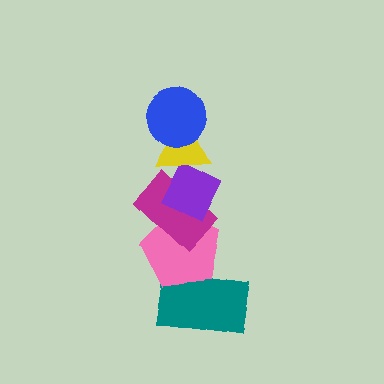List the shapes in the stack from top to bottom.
From top to bottom: the blue circle, the yellow triangle, the purple diamond, the magenta rectangle, the pink pentagon, the teal rectangle.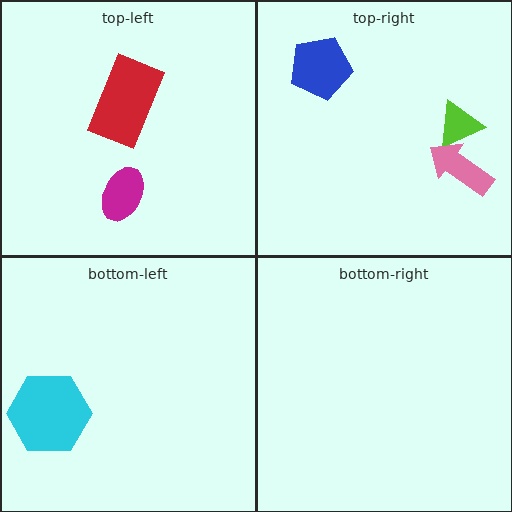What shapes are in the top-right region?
The blue pentagon, the lime triangle, the pink arrow.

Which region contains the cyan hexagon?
The bottom-left region.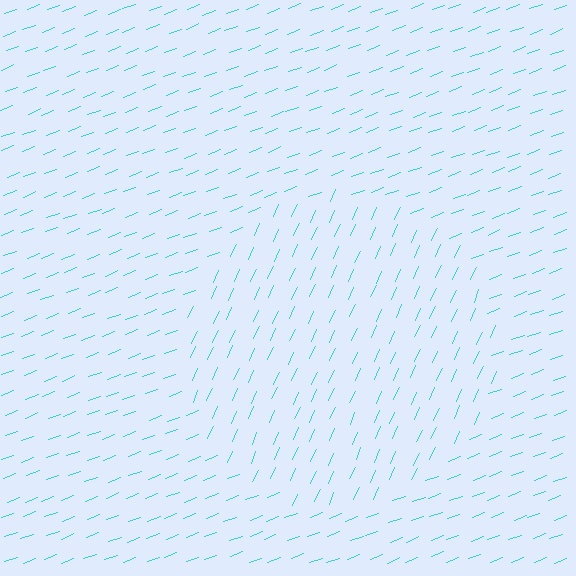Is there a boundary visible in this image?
Yes, there is a texture boundary formed by a change in line orientation.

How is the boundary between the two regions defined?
The boundary is defined purely by a change in line orientation (approximately 45 degrees difference). All lines are the same color and thickness.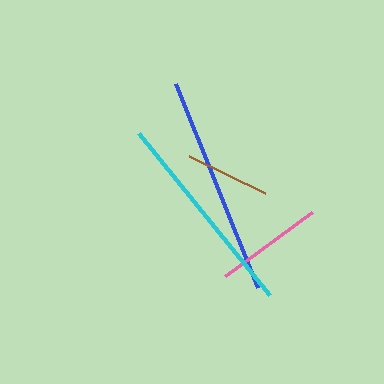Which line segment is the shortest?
The brown line is the shortest at approximately 85 pixels.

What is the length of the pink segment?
The pink segment is approximately 108 pixels long.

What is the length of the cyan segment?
The cyan segment is approximately 208 pixels long.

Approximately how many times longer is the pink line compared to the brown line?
The pink line is approximately 1.3 times the length of the brown line.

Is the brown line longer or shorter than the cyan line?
The cyan line is longer than the brown line.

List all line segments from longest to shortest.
From longest to shortest: blue, cyan, pink, brown.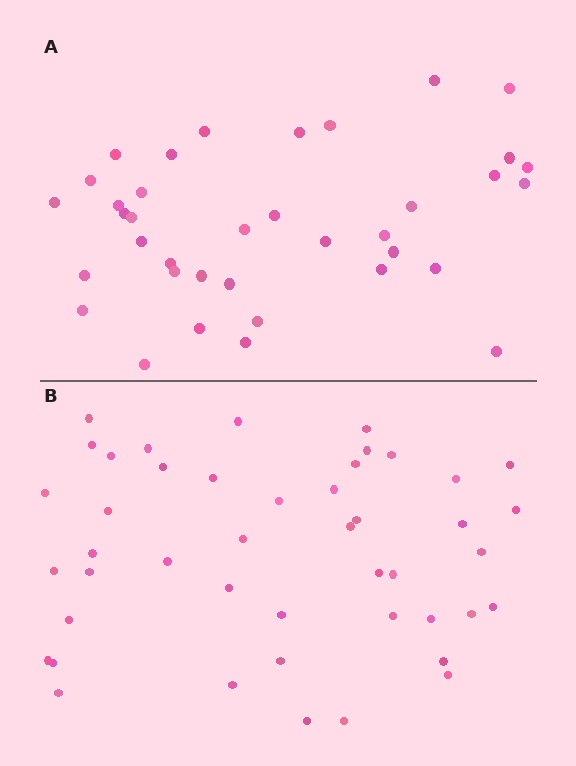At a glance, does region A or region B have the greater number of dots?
Region B (the bottom region) has more dots.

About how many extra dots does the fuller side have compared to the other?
Region B has roughly 8 or so more dots than region A.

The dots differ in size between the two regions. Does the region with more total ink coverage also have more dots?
No. Region A has more total ink coverage because its dots are larger, but region B actually contains more individual dots. Total area can be misleading — the number of items is what matters here.